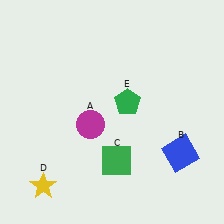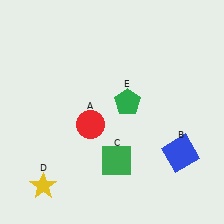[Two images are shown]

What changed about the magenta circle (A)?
In Image 1, A is magenta. In Image 2, it changed to red.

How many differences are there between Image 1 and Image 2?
There is 1 difference between the two images.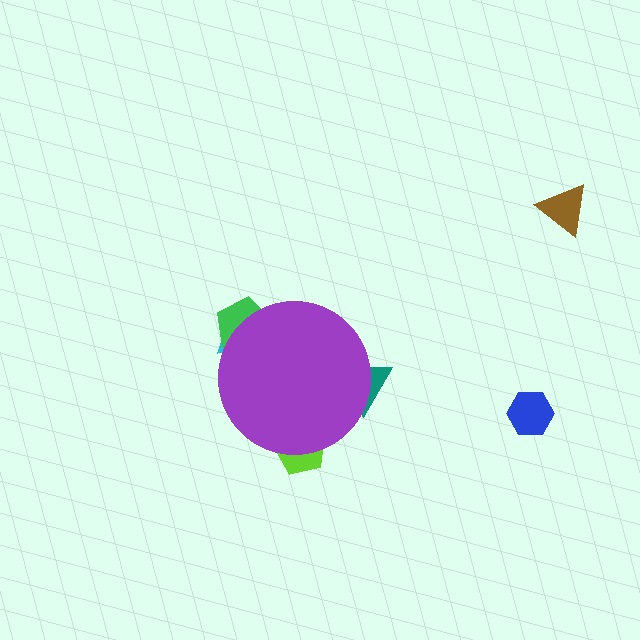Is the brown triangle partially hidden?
No, the brown triangle is fully visible.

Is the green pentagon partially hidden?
Yes, the green pentagon is partially hidden behind the purple circle.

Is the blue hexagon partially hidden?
No, the blue hexagon is fully visible.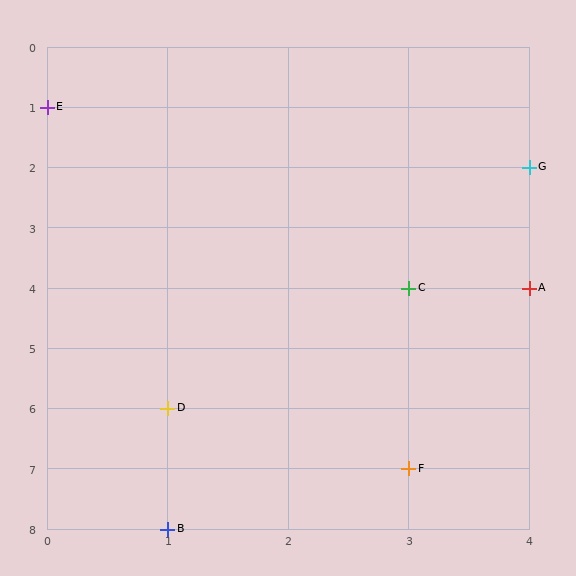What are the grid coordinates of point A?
Point A is at grid coordinates (4, 4).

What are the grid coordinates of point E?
Point E is at grid coordinates (0, 1).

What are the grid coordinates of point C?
Point C is at grid coordinates (3, 4).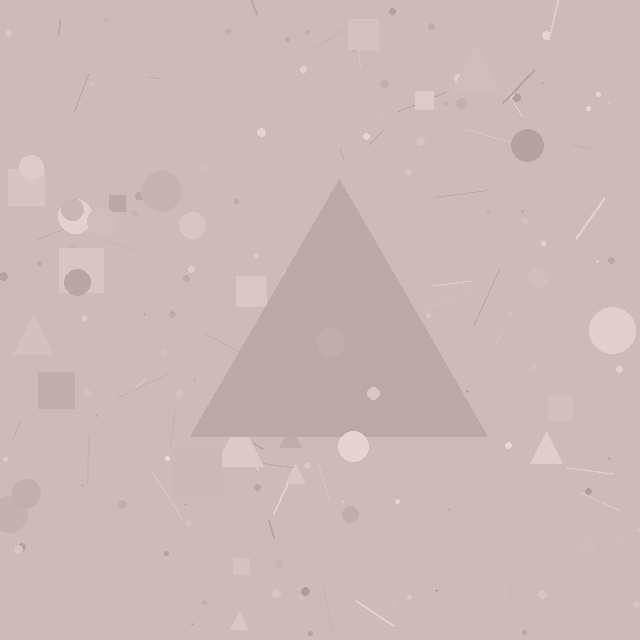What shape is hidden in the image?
A triangle is hidden in the image.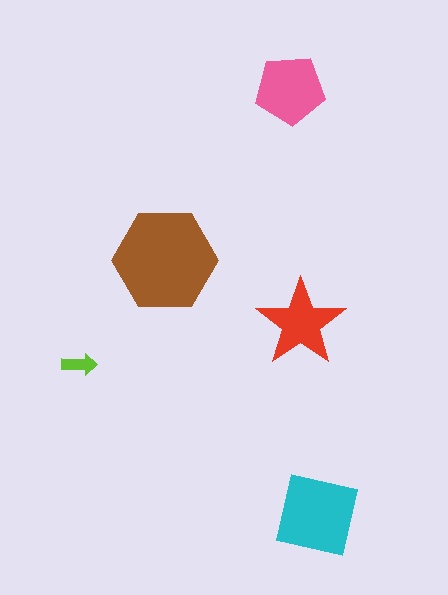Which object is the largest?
The brown hexagon.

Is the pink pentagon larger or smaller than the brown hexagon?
Smaller.